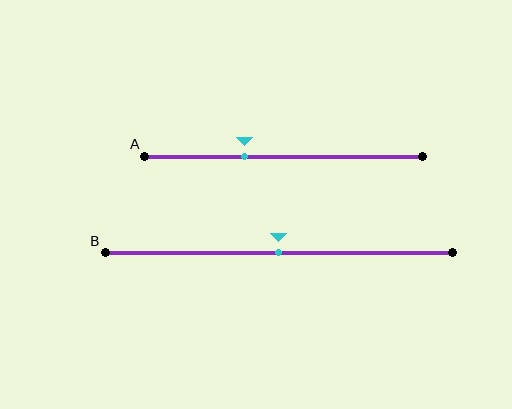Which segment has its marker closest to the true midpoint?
Segment B has its marker closest to the true midpoint.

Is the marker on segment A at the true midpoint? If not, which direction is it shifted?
No, the marker on segment A is shifted to the left by about 14% of the segment length.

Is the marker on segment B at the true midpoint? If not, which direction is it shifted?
Yes, the marker on segment B is at the true midpoint.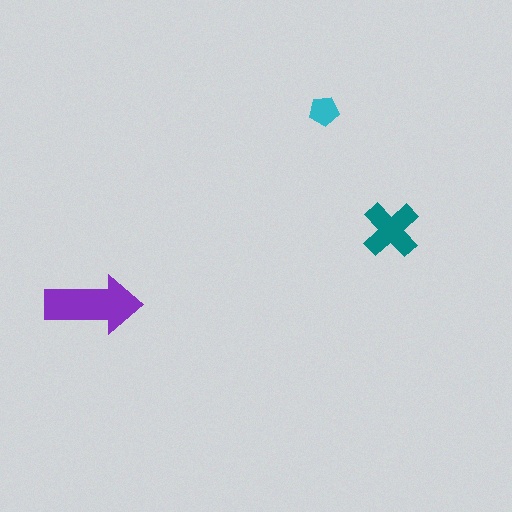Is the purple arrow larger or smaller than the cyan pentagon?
Larger.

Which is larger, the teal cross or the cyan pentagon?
The teal cross.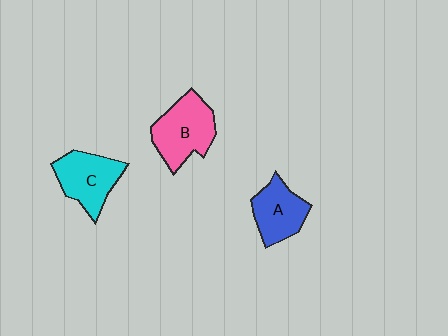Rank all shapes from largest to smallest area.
From largest to smallest: B (pink), C (cyan), A (blue).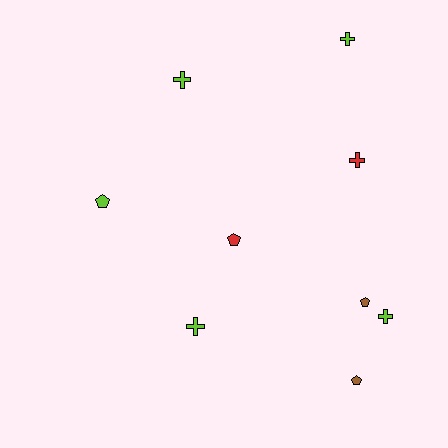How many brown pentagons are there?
There are 2 brown pentagons.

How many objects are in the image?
There are 9 objects.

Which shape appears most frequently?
Cross, with 5 objects.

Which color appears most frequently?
Lime, with 5 objects.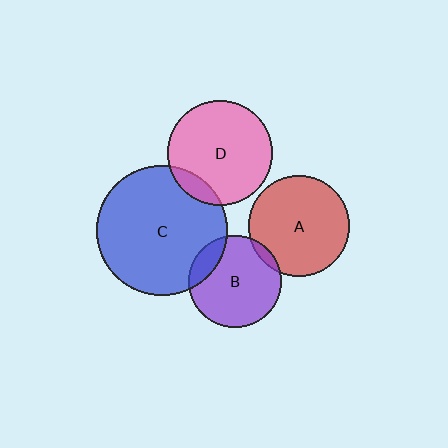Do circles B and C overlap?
Yes.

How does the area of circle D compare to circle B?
Approximately 1.3 times.